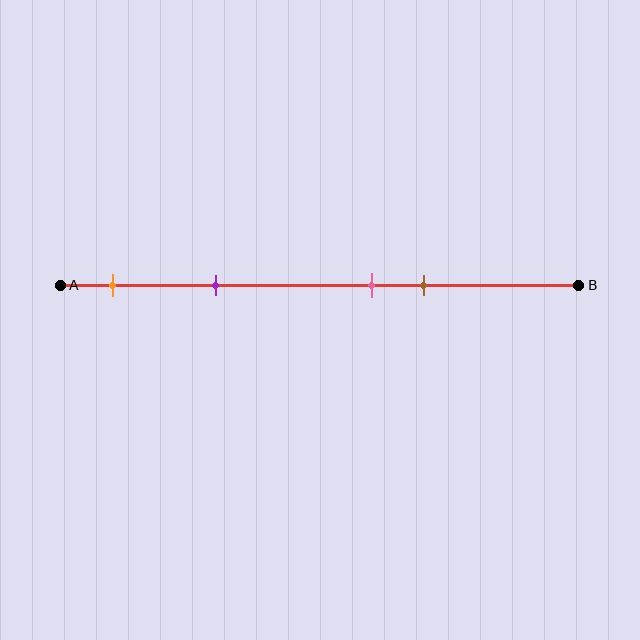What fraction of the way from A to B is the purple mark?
The purple mark is approximately 30% (0.3) of the way from A to B.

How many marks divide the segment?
There are 4 marks dividing the segment.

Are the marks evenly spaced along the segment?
No, the marks are not evenly spaced.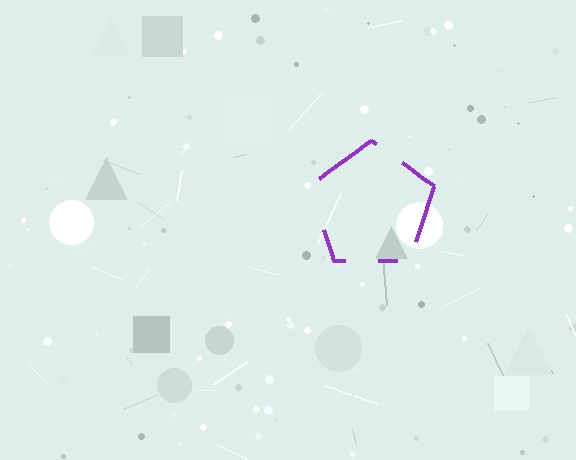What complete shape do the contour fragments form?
The contour fragments form a pentagon.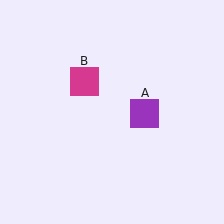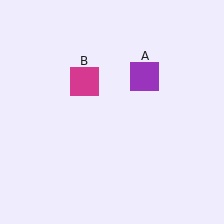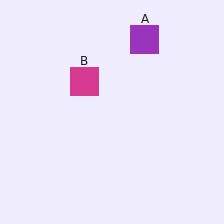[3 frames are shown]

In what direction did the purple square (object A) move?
The purple square (object A) moved up.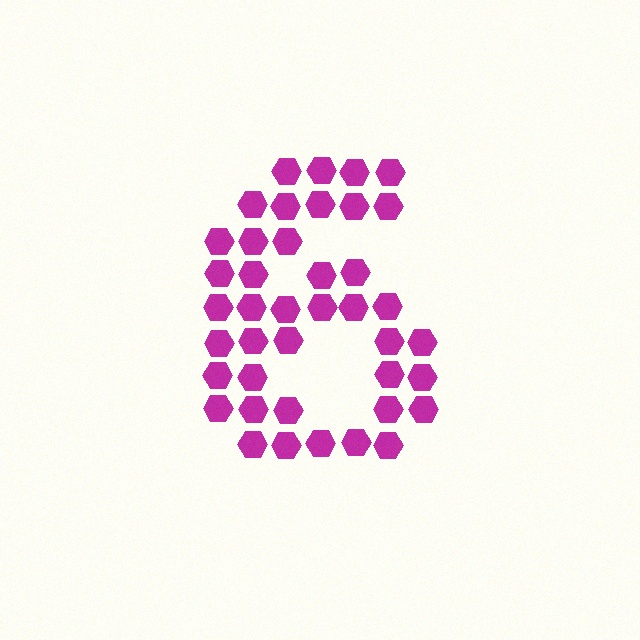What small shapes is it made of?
It is made of small hexagons.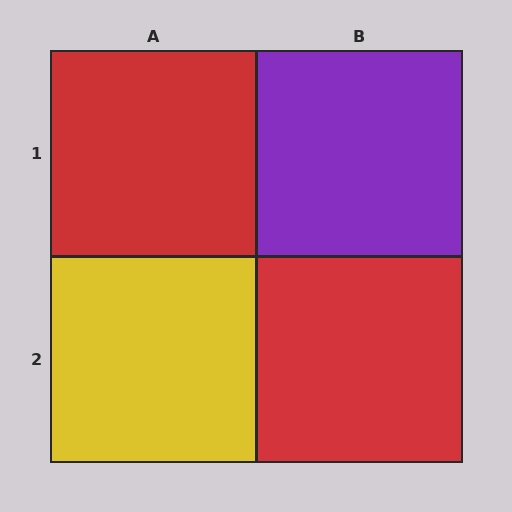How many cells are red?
2 cells are red.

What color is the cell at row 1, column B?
Purple.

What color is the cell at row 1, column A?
Red.